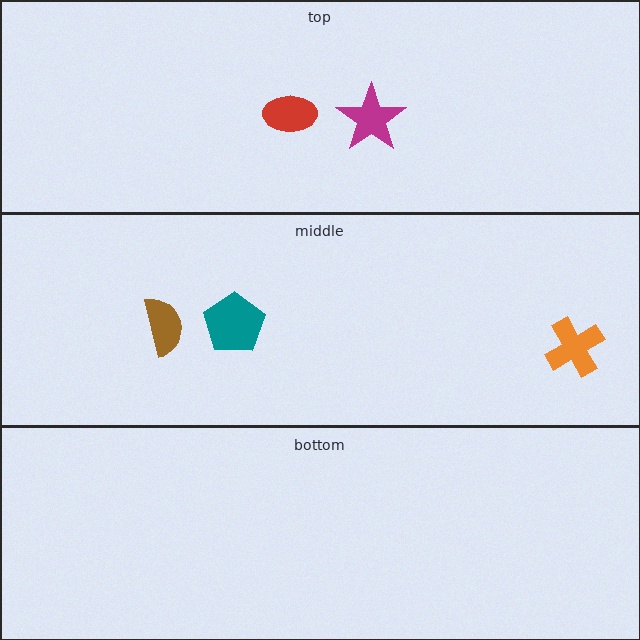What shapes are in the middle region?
The orange cross, the brown semicircle, the teal pentagon.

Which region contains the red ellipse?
The top region.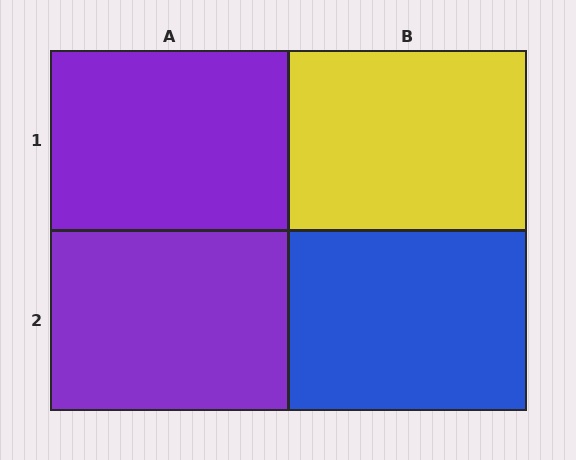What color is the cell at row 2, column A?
Purple.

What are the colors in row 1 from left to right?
Purple, yellow.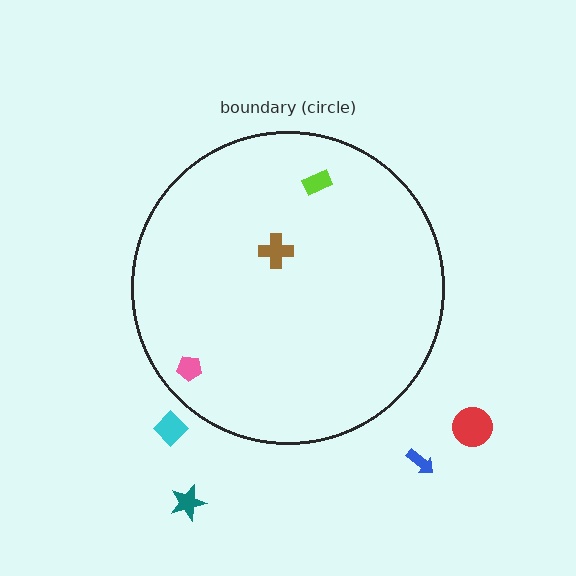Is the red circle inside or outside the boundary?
Outside.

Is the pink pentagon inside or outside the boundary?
Inside.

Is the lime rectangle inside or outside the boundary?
Inside.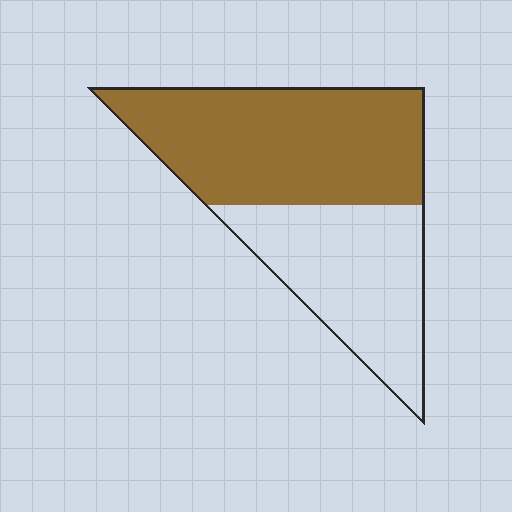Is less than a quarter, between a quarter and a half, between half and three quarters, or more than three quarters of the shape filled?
Between half and three quarters.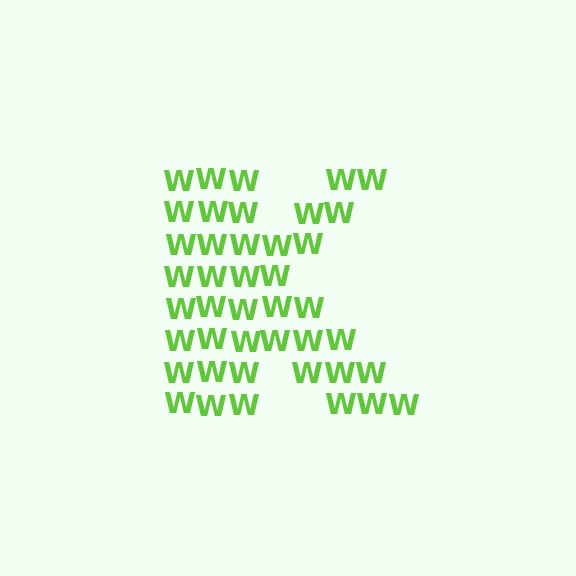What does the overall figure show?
The overall figure shows the letter K.